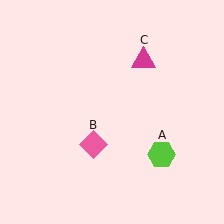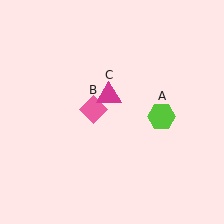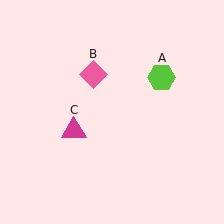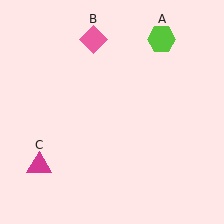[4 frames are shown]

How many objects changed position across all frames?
3 objects changed position: lime hexagon (object A), pink diamond (object B), magenta triangle (object C).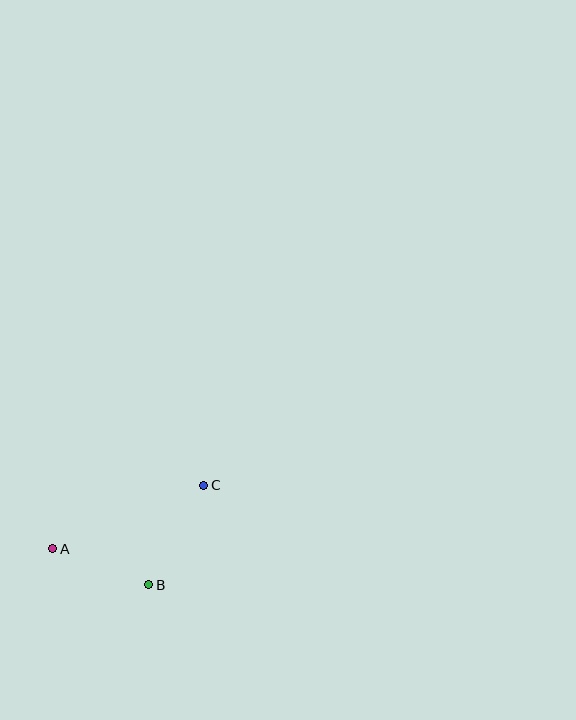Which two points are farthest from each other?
Points A and C are farthest from each other.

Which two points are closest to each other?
Points A and B are closest to each other.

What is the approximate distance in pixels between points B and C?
The distance between B and C is approximately 114 pixels.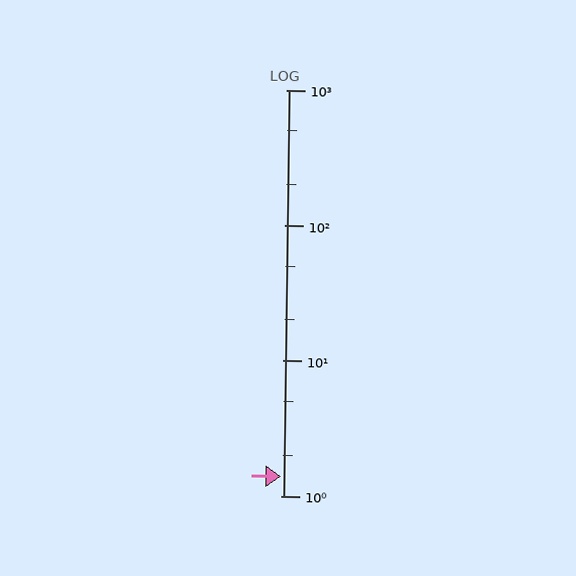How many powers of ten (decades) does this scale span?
The scale spans 3 decades, from 1 to 1000.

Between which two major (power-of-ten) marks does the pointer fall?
The pointer is between 1 and 10.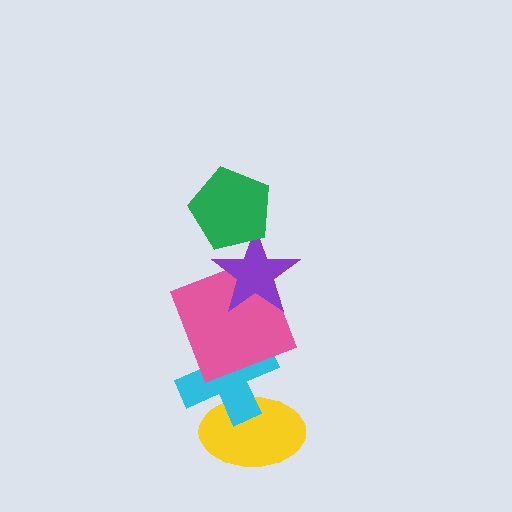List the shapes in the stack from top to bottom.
From top to bottom: the green pentagon, the purple star, the pink square, the cyan cross, the yellow ellipse.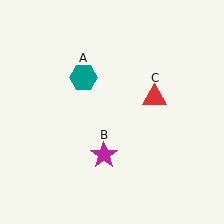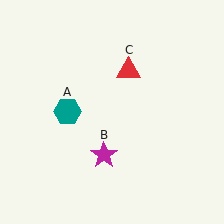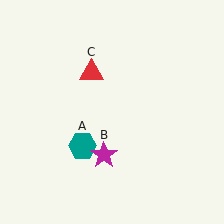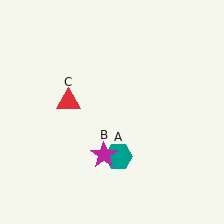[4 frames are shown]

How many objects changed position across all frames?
2 objects changed position: teal hexagon (object A), red triangle (object C).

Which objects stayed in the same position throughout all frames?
Magenta star (object B) remained stationary.